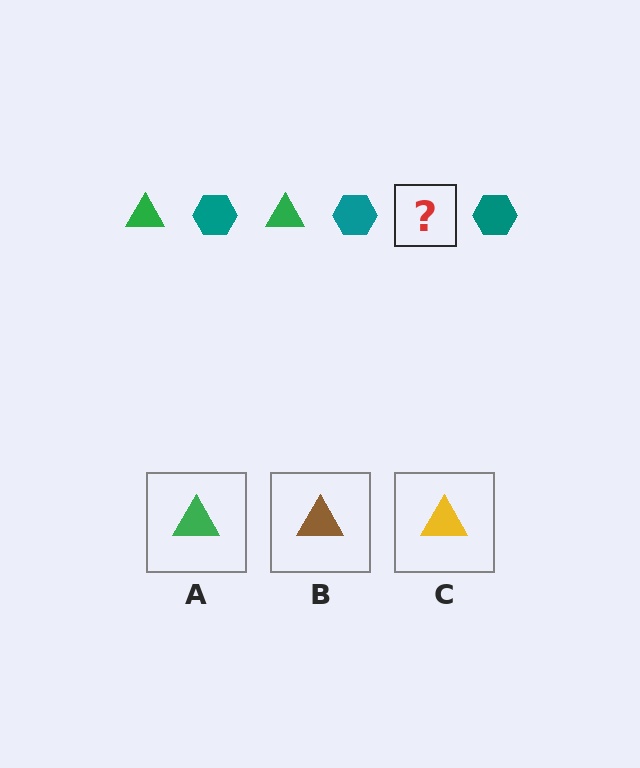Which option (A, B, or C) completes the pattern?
A.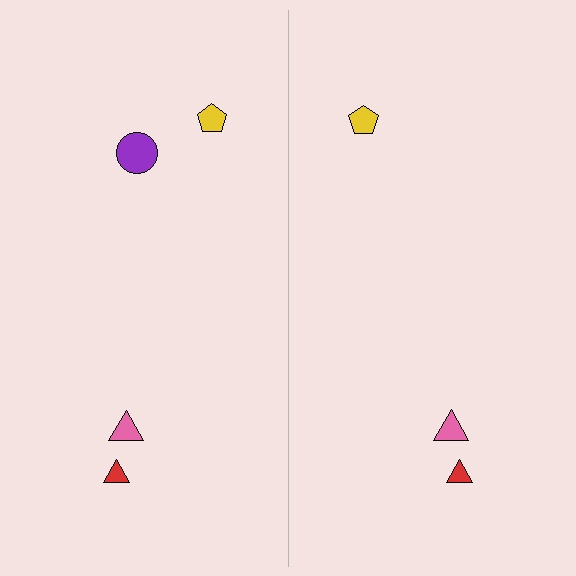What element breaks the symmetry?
A purple circle is missing from the right side.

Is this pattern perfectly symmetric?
No, the pattern is not perfectly symmetric. A purple circle is missing from the right side.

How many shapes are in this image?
There are 7 shapes in this image.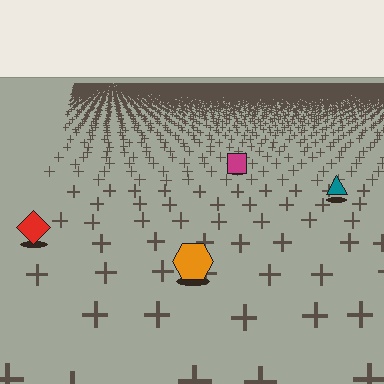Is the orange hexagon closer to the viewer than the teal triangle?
Yes. The orange hexagon is closer — you can tell from the texture gradient: the ground texture is coarser near it.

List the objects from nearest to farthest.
From nearest to farthest: the orange hexagon, the red diamond, the teal triangle, the magenta square.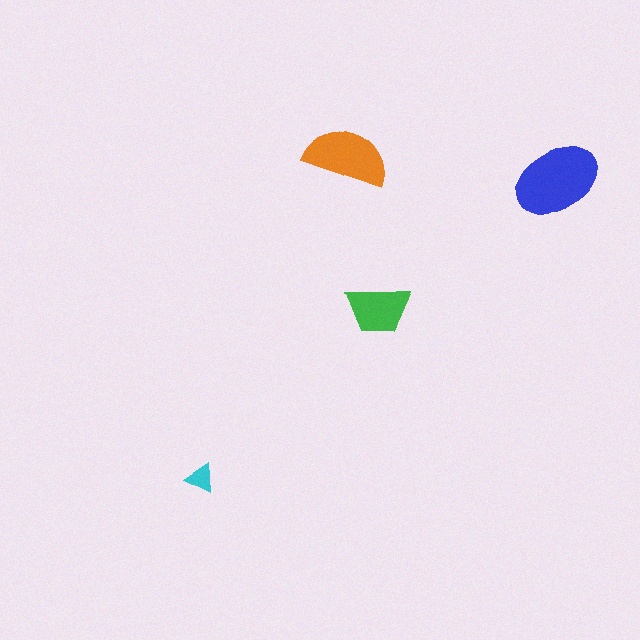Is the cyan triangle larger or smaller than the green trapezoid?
Smaller.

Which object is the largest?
The blue ellipse.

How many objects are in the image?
There are 4 objects in the image.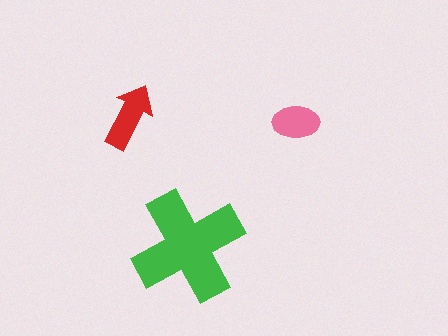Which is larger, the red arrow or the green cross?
The green cross.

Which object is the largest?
The green cross.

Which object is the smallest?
The pink ellipse.